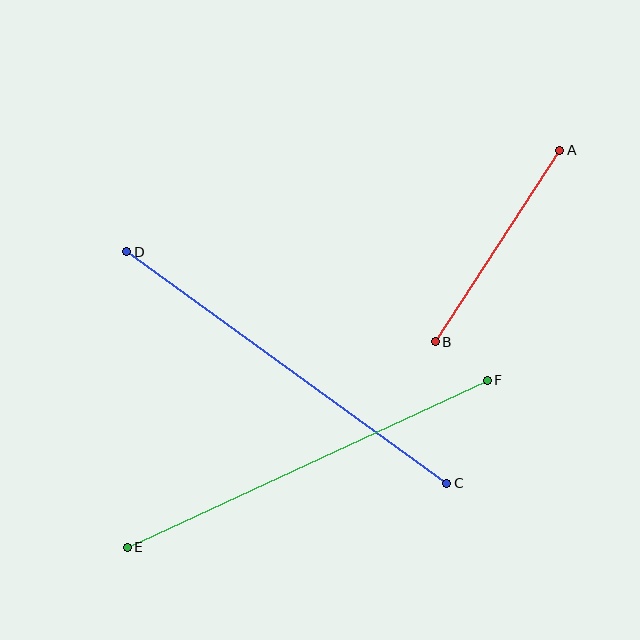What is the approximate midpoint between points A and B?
The midpoint is at approximately (497, 246) pixels.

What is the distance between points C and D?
The distance is approximately 395 pixels.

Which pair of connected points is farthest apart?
Points E and F are farthest apart.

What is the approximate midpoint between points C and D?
The midpoint is at approximately (287, 368) pixels.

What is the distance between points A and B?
The distance is approximately 228 pixels.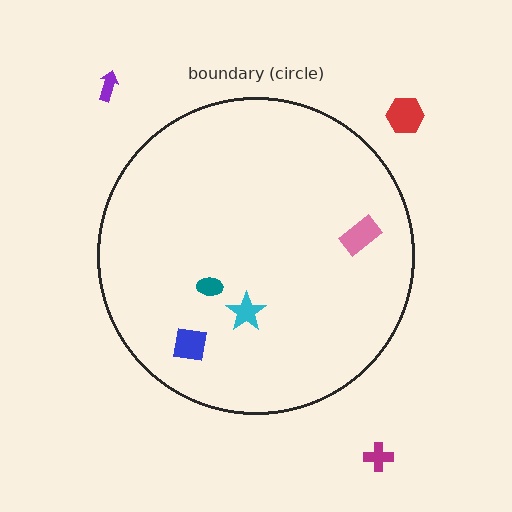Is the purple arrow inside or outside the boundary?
Outside.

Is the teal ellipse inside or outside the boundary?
Inside.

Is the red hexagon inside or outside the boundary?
Outside.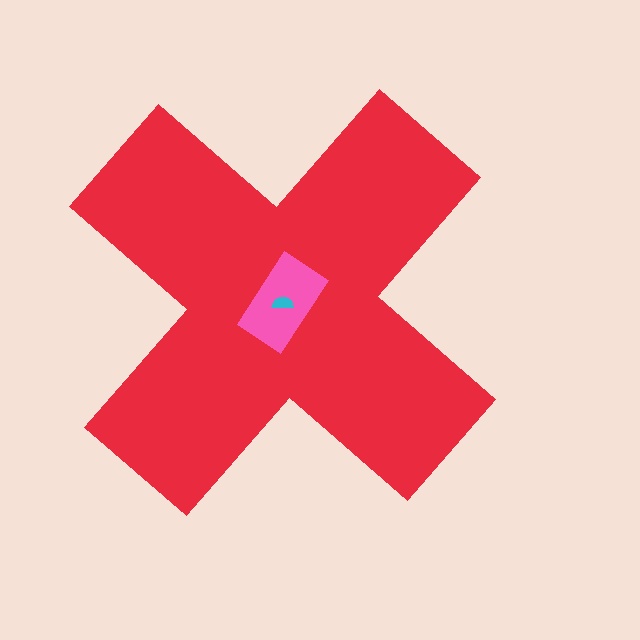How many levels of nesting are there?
3.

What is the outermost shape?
The red cross.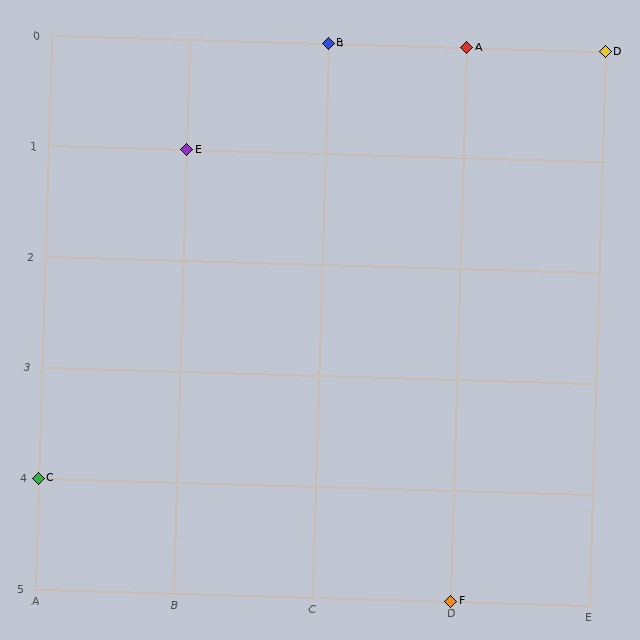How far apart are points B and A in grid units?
Points B and A are 1 column apart.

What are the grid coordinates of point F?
Point F is at grid coordinates (D, 5).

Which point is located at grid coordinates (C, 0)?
Point B is at (C, 0).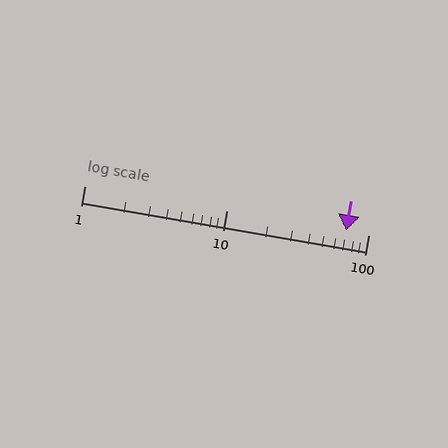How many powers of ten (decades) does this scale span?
The scale spans 2 decades, from 1 to 100.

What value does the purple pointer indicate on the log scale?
The pointer indicates approximately 70.